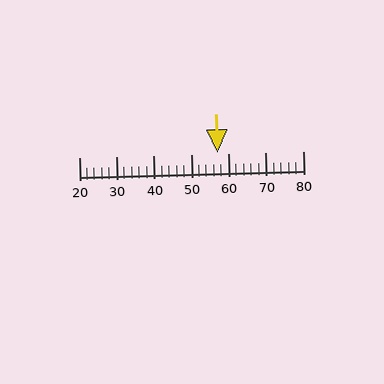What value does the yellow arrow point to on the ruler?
The yellow arrow points to approximately 57.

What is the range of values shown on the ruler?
The ruler shows values from 20 to 80.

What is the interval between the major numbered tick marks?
The major tick marks are spaced 10 units apart.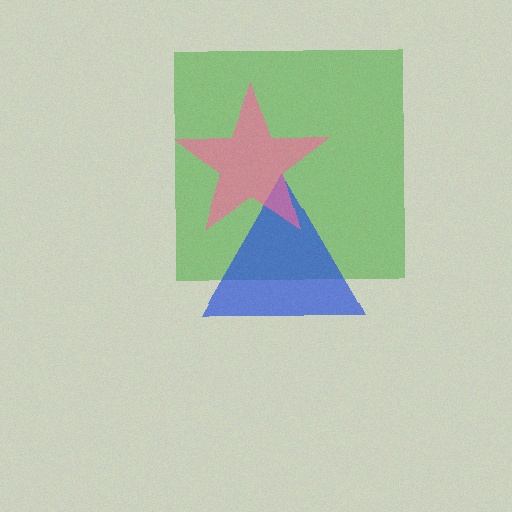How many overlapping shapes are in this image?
There are 3 overlapping shapes in the image.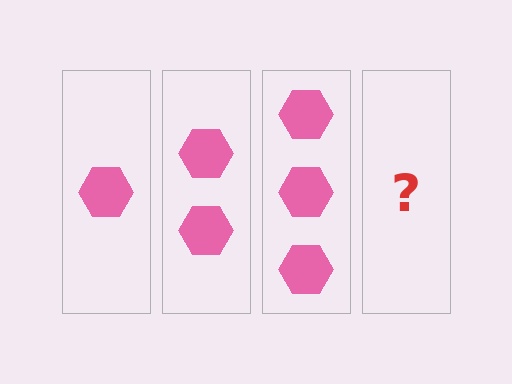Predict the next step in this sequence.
The next step is 4 hexagons.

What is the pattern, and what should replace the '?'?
The pattern is that each step adds one more hexagon. The '?' should be 4 hexagons.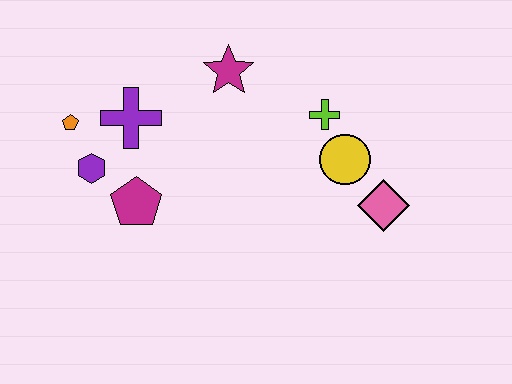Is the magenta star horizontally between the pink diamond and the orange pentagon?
Yes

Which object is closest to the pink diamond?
The yellow circle is closest to the pink diamond.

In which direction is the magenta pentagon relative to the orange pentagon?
The magenta pentagon is below the orange pentagon.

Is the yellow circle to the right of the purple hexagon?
Yes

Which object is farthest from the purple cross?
The pink diamond is farthest from the purple cross.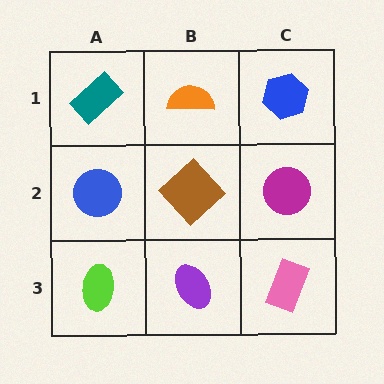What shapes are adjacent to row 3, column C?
A magenta circle (row 2, column C), a purple ellipse (row 3, column B).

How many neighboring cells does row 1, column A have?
2.